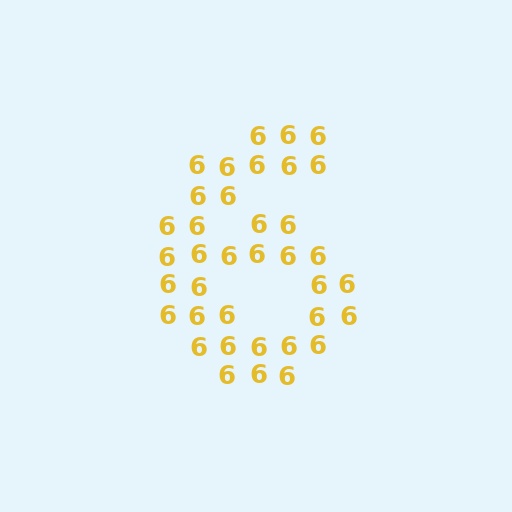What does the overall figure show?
The overall figure shows the digit 6.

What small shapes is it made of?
It is made of small digit 6's.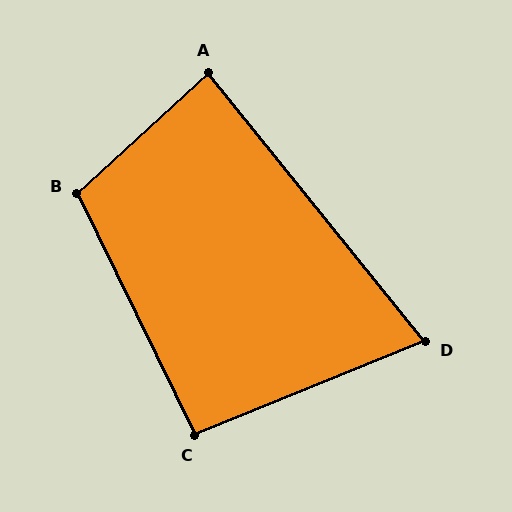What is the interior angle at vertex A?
Approximately 86 degrees (approximately right).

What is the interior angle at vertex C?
Approximately 94 degrees (approximately right).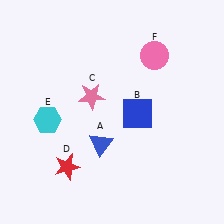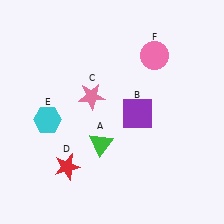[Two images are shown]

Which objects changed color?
A changed from blue to green. B changed from blue to purple.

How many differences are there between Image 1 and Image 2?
There are 2 differences between the two images.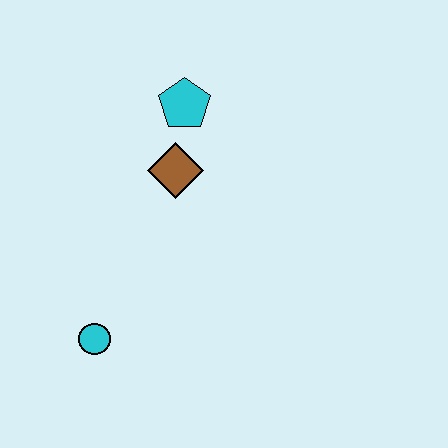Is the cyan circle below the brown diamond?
Yes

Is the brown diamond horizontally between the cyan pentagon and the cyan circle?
Yes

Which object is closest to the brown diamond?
The cyan pentagon is closest to the brown diamond.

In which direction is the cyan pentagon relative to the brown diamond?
The cyan pentagon is above the brown diamond.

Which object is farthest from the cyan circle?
The cyan pentagon is farthest from the cyan circle.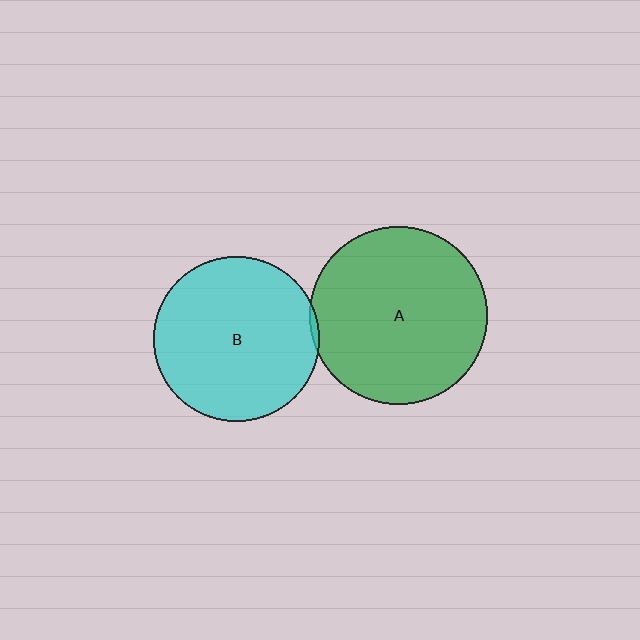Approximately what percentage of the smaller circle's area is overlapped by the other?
Approximately 5%.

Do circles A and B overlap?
Yes.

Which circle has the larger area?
Circle A (green).